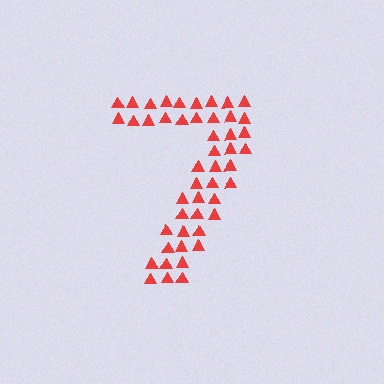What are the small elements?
The small elements are triangles.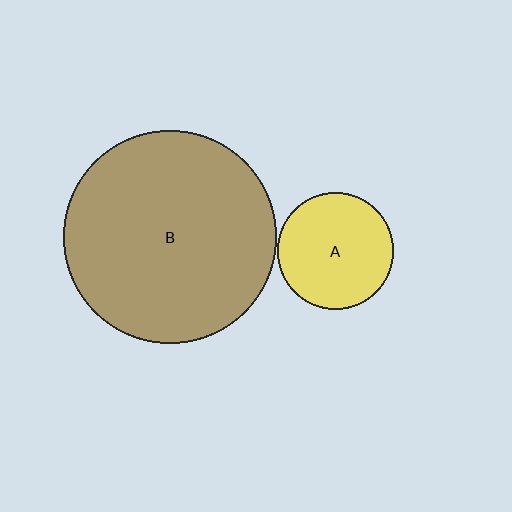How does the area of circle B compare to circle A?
Approximately 3.4 times.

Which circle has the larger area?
Circle B (brown).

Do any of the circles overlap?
No, none of the circles overlap.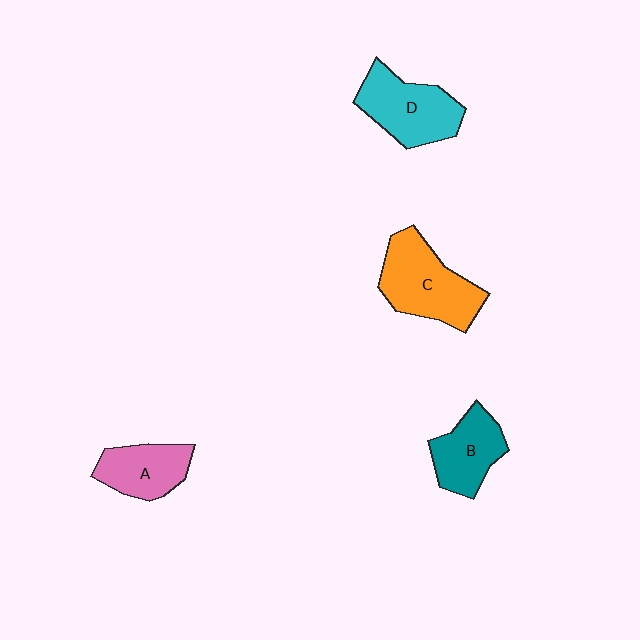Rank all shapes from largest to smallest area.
From largest to smallest: C (orange), D (cyan), B (teal), A (pink).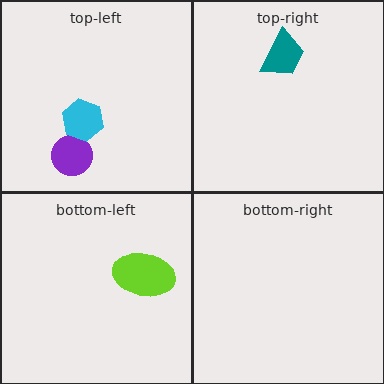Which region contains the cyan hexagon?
The top-left region.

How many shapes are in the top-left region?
2.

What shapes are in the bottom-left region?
The lime ellipse.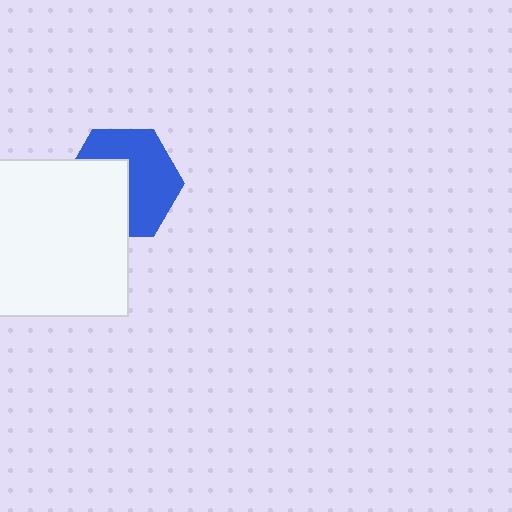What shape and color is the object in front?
The object in front is a white square.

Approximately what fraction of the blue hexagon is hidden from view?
Roughly 43% of the blue hexagon is hidden behind the white square.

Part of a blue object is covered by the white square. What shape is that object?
It is a hexagon.